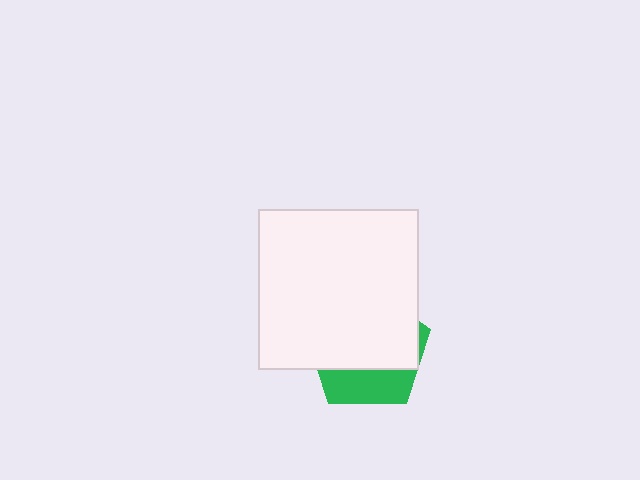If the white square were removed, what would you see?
You would see the complete green pentagon.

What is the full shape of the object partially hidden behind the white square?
The partially hidden object is a green pentagon.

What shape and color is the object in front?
The object in front is a white square.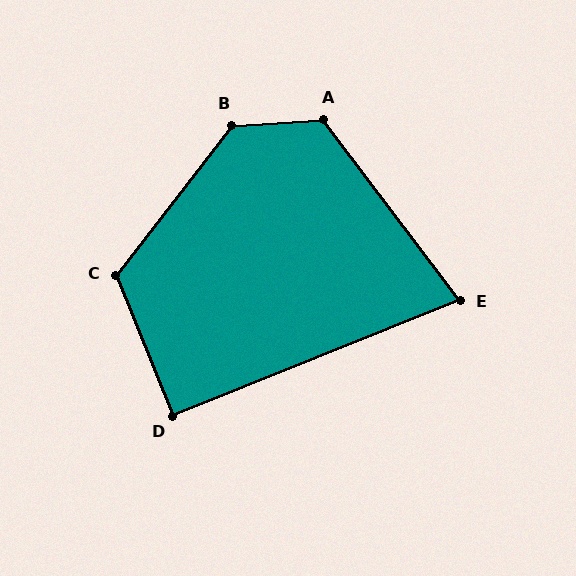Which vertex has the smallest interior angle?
E, at approximately 75 degrees.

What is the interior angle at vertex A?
Approximately 123 degrees (obtuse).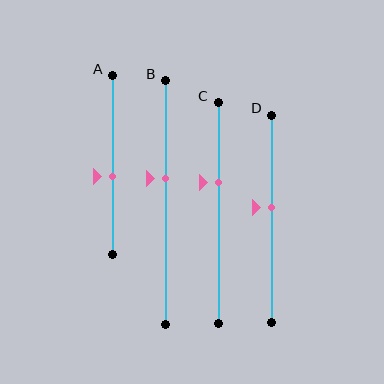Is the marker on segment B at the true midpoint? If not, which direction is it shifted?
No, the marker on segment B is shifted upward by about 10% of the segment length.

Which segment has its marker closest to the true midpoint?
Segment D has its marker closest to the true midpoint.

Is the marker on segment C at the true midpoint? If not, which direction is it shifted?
No, the marker on segment C is shifted upward by about 14% of the segment length.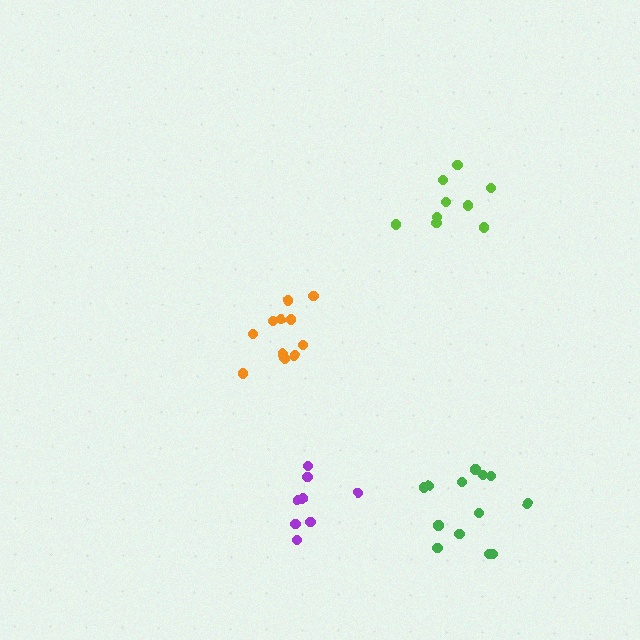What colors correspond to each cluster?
The clusters are colored: lime, orange, purple, green.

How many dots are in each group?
Group 1: 9 dots, Group 2: 11 dots, Group 3: 8 dots, Group 4: 13 dots (41 total).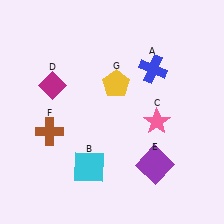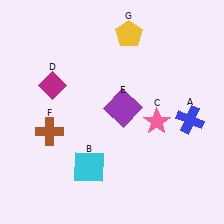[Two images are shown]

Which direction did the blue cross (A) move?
The blue cross (A) moved down.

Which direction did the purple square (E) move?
The purple square (E) moved up.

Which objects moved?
The objects that moved are: the blue cross (A), the purple square (E), the yellow pentagon (G).